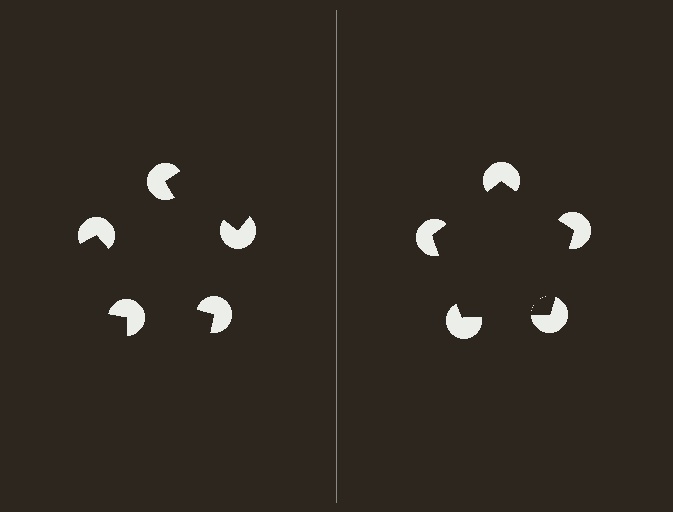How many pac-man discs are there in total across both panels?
10 — 5 on each side.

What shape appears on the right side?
An illusory pentagon.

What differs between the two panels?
The pac-man discs are positioned identically on both sides; only the wedge orientations differ. On the right they align to a pentagon; on the left they are misaligned.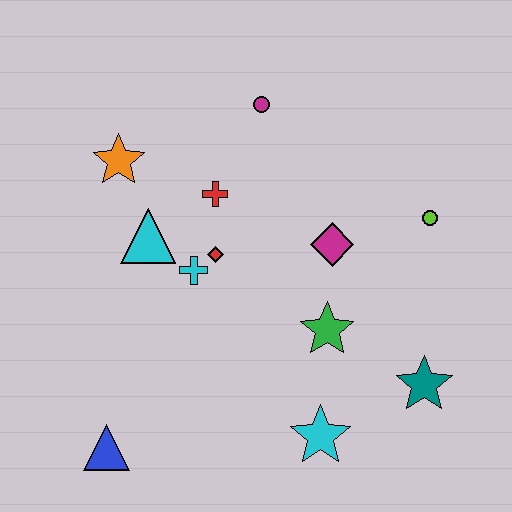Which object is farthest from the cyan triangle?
The teal star is farthest from the cyan triangle.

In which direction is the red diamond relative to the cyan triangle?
The red diamond is to the right of the cyan triangle.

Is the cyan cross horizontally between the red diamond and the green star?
No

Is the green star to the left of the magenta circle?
No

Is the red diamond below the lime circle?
Yes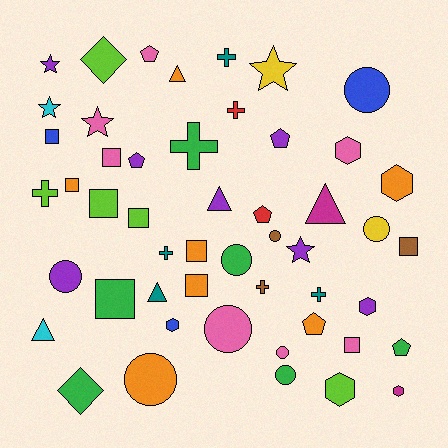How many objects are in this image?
There are 50 objects.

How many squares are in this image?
There are 10 squares.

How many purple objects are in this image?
There are 7 purple objects.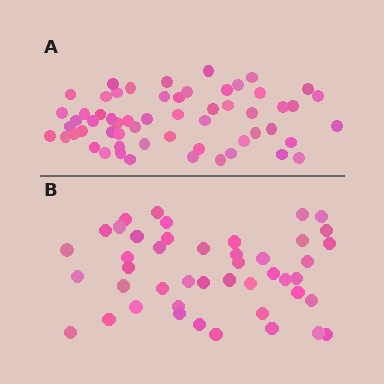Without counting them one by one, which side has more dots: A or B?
Region A (the top region) has more dots.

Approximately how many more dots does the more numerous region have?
Region A has approximately 15 more dots than region B.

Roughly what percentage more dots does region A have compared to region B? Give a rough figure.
About 30% more.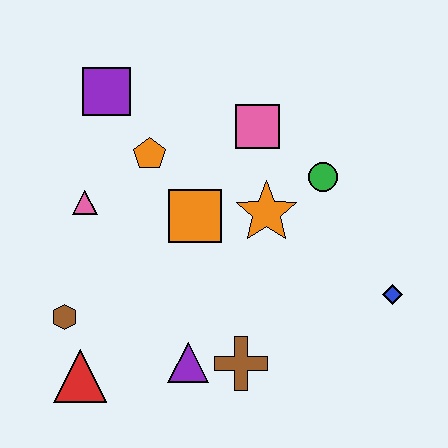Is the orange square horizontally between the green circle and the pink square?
No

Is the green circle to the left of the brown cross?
No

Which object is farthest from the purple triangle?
The purple square is farthest from the purple triangle.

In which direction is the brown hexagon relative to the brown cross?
The brown hexagon is to the left of the brown cross.